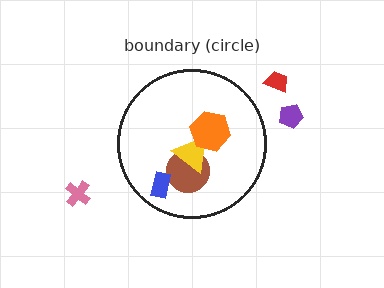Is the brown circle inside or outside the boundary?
Inside.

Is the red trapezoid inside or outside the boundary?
Outside.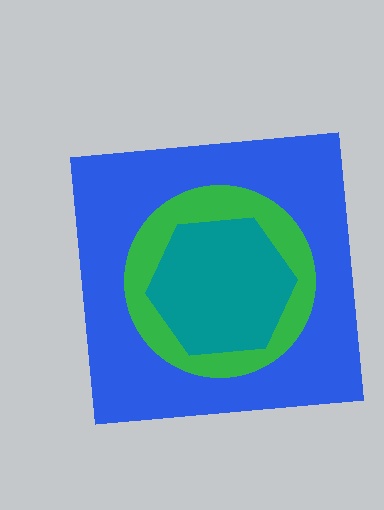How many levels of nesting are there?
3.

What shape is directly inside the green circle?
The teal hexagon.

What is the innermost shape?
The teal hexagon.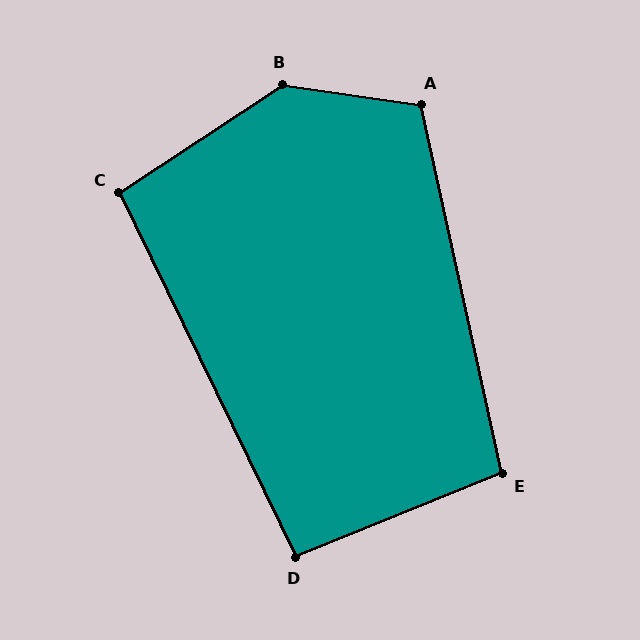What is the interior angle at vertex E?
Approximately 100 degrees (obtuse).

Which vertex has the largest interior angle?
B, at approximately 139 degrees.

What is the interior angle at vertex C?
Approximately 97 degrees (obtuse).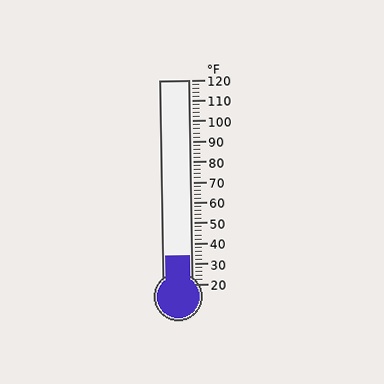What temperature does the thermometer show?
The thermometer shows approximately 34°F.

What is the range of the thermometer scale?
The thermometer scale ranges from 20°F to 120°F.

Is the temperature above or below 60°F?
The temperature is below 60°F.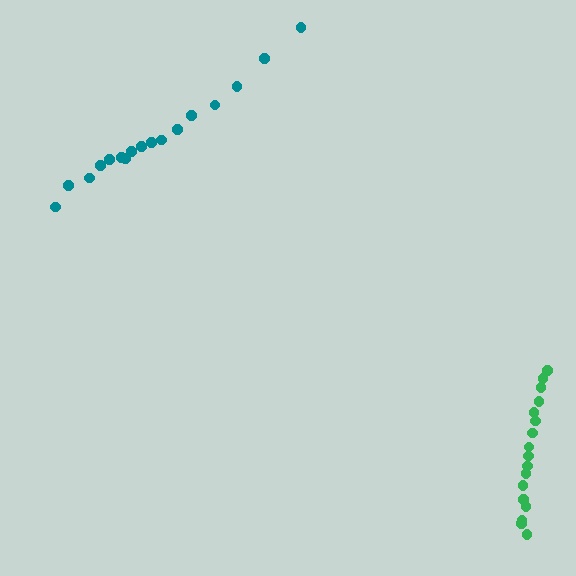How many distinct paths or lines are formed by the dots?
There are 2 distinct paths.